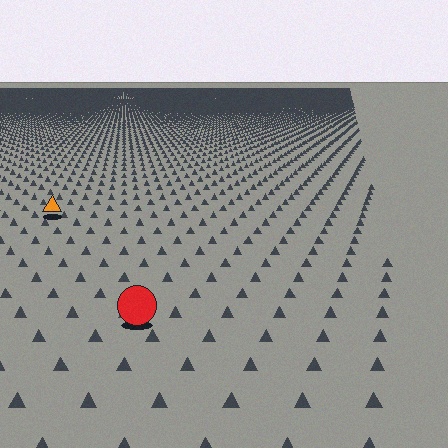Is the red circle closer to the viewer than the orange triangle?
Yes. The red circle is closer — you can tell from the texture gradient: the ground texture is coarser near it.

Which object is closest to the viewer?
The red circle is closest. The texture marks near it are larger and more spread out.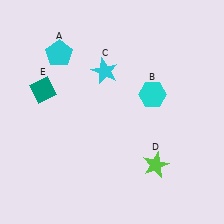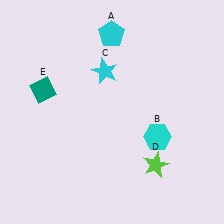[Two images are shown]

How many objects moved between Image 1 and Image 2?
2 objects moved between the two images.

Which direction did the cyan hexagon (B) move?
The cyan hexagon (B) moved down.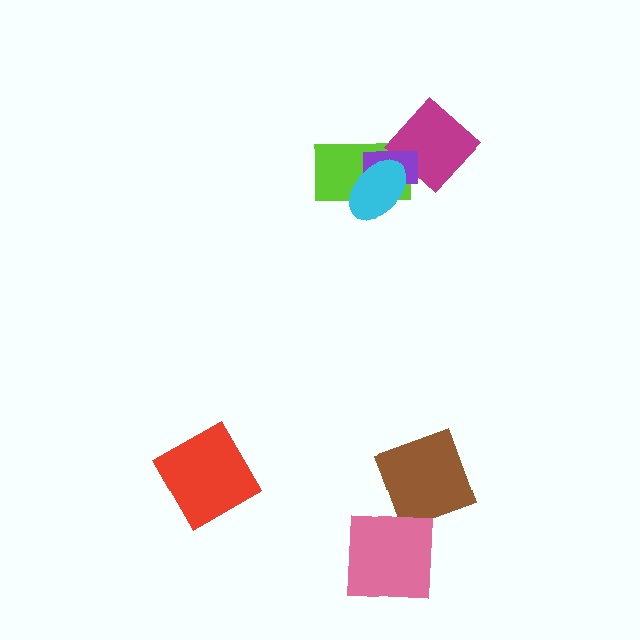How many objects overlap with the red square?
0 objects overlap with the red square.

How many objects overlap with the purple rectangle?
3 objects overlap with the purple rectangle.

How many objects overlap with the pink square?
0 objects overlap with the pink square.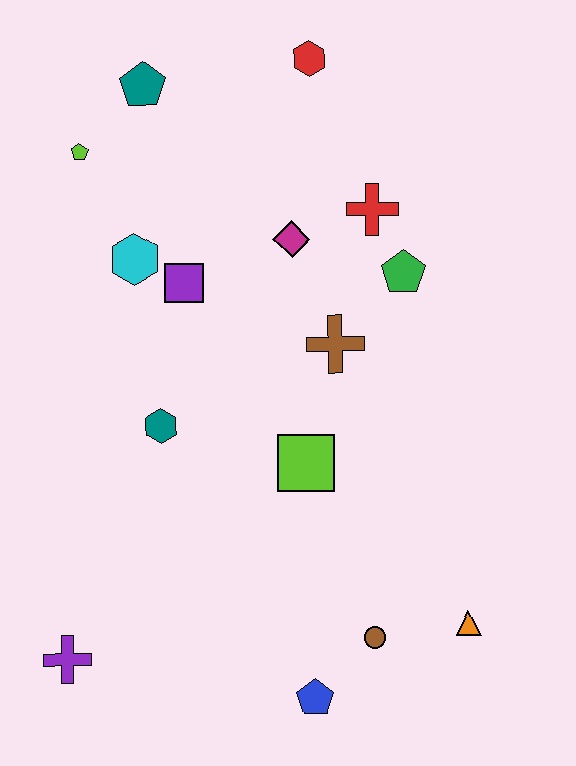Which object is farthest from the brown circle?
The teal pentagon is farthest from the brown circle.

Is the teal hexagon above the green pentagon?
No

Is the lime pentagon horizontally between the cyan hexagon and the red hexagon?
No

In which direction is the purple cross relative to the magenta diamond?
The purple cross is below the magenta diamond.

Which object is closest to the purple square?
The cyan hexagon is closest to the purple square.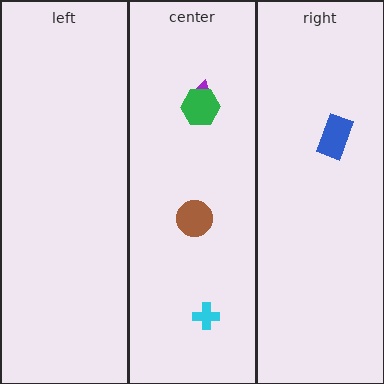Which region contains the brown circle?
The center region.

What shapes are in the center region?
The purple triangle, the brown circle, the cyan cross, the green hexagon.